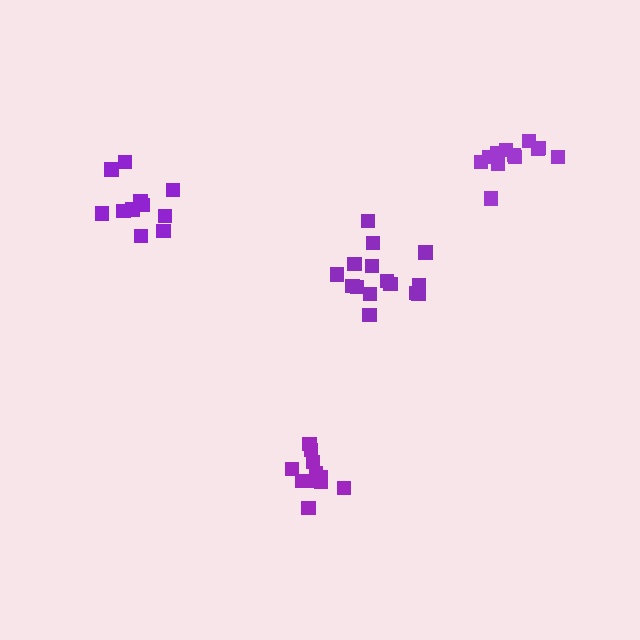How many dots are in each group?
Group 1: 15 dots, Group 2: 12 dots, Group 3: 11 dots, Group 4: 11 dots (49 total).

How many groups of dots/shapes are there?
There are 4 groups.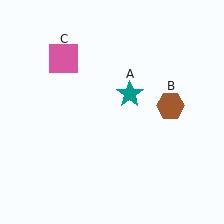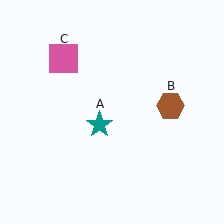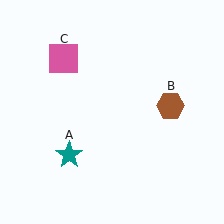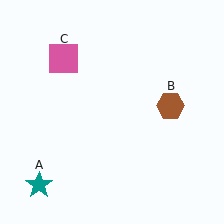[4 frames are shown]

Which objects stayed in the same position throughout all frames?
Brown hexagon (object B) and pink square (object C) remained stationary.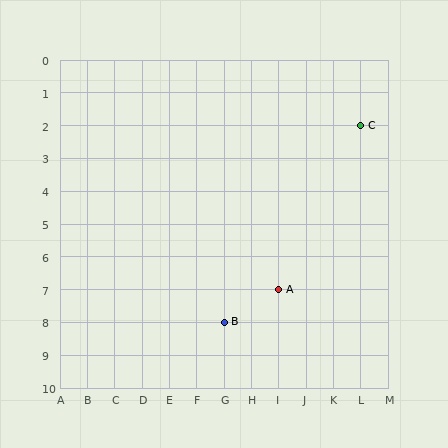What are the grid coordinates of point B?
Point B is at grid coordinates (G, 8).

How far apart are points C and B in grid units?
Points C and B are 5 columns and 6 rows apart (about 7.8 grid units diagonally).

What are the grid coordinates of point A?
Point A is at grid coordinates (I, 7).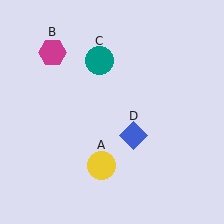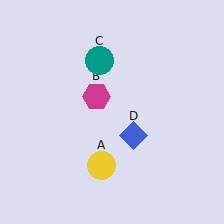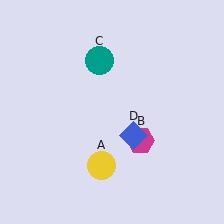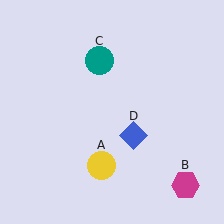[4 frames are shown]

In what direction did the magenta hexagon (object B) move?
The magenta hexagon (object B) moved down and to the right.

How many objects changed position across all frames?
1 object changed position: magenta hexagon (object B).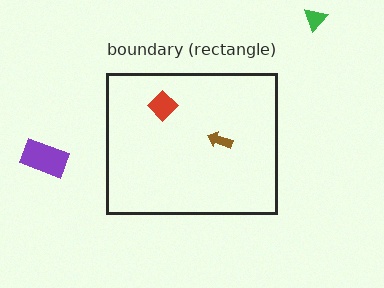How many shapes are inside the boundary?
2 inside, 2 outside.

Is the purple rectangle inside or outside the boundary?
Outside.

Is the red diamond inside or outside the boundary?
Inside.